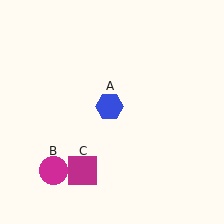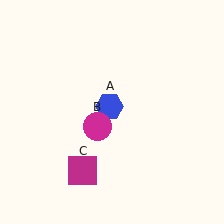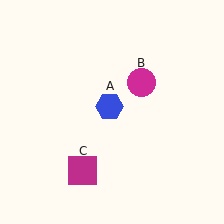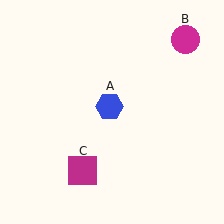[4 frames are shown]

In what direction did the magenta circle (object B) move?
The magenta circle (object B) moved up and to the right.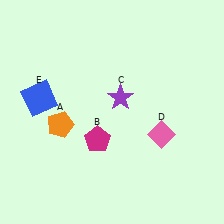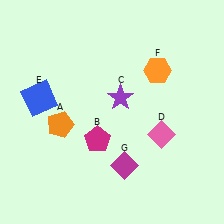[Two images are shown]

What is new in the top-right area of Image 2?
An orange hexagon (F) was added in the top-right area of Image 2.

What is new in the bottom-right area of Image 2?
A magenta diamond (G) was added in the bottom-right area of Image 2.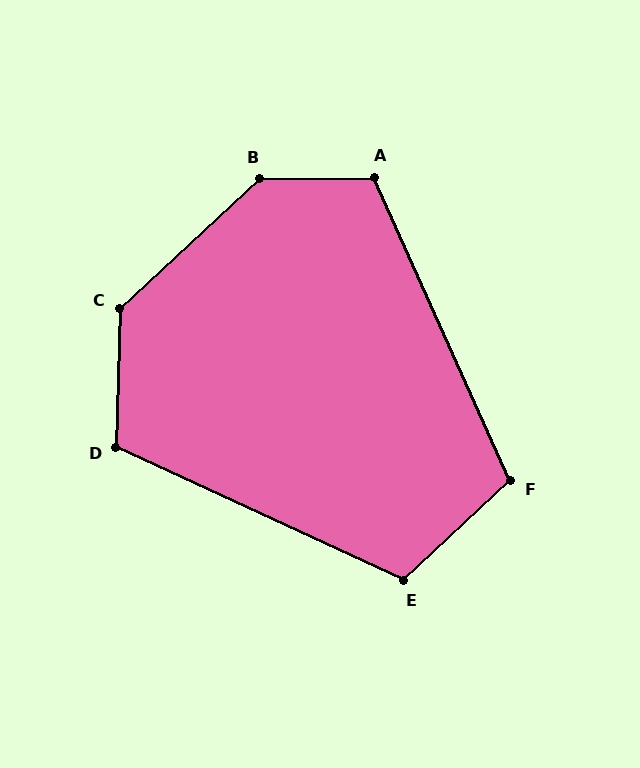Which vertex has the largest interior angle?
B, at approximately 138 degrees.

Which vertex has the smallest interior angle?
F, at approximately 109 degrees.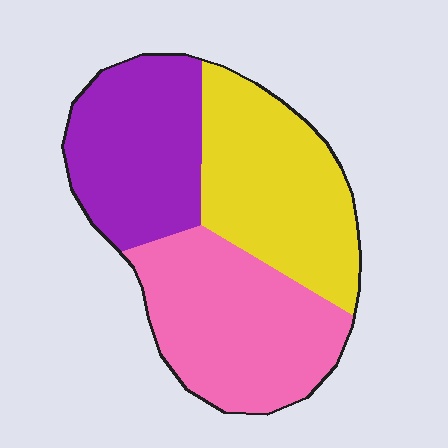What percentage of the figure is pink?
Pink takes up about three eighths (3/8) of the figure.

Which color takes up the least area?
Purple, at roughly 30%.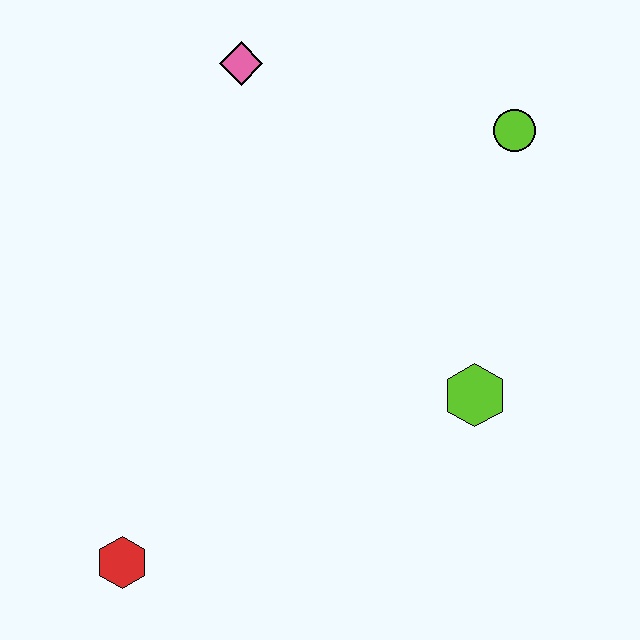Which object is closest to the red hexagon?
The lime hexagon is closest to the red hexagon.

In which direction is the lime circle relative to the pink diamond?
The lime circle is to the right of the pink diamond.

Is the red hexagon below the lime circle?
Yes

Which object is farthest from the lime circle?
The red hexagon is farthest from the lime circle.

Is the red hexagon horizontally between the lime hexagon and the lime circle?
No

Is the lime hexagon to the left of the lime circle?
Yes